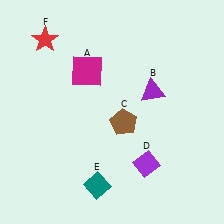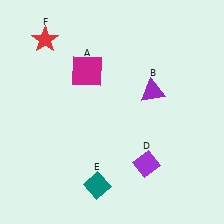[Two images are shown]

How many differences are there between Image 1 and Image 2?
There is 1 difference between the two images.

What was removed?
The brown pentagon (C) was removed in Image 2.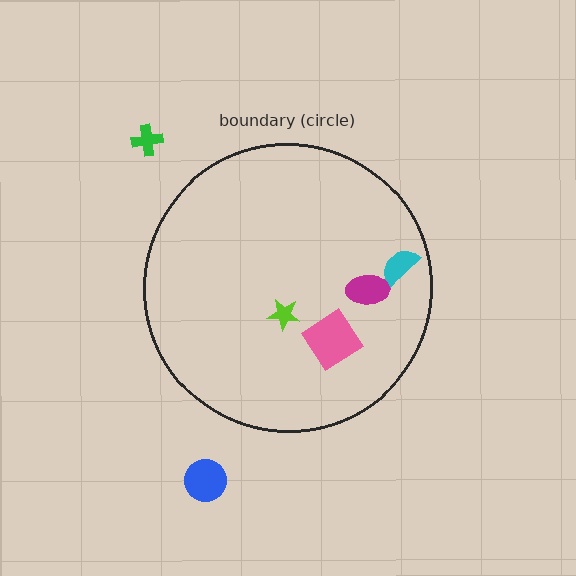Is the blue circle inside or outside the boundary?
Outside.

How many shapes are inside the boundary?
4 inside, 2 outside.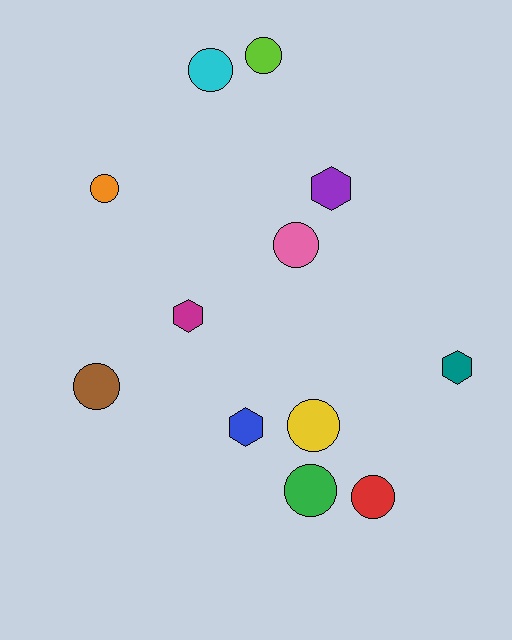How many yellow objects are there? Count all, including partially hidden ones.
There is 1 yellow object.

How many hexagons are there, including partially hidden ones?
There are 4 hexagons.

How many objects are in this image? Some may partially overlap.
There are 12 objects.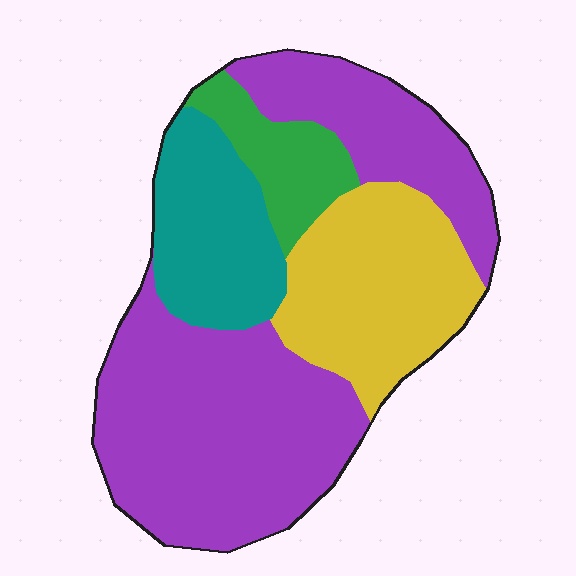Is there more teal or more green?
Teal.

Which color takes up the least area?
Green, at roughly 10%.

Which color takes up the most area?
Purple, at roughly 50%.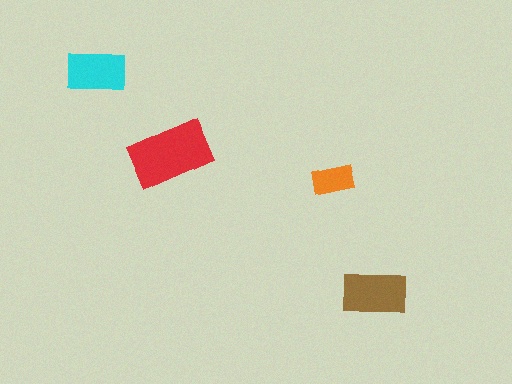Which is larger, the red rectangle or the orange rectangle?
The red one.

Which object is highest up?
The cyan rectangle is topmost.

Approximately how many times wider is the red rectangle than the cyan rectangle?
About 1.5 times wider.